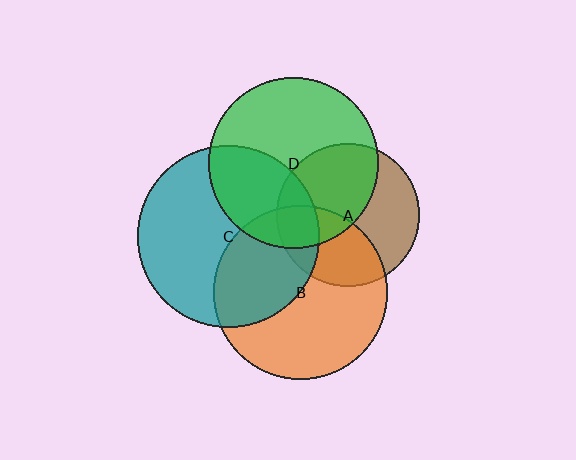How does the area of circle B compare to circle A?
Approximately 1.5 times.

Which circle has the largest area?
Circle C (teal).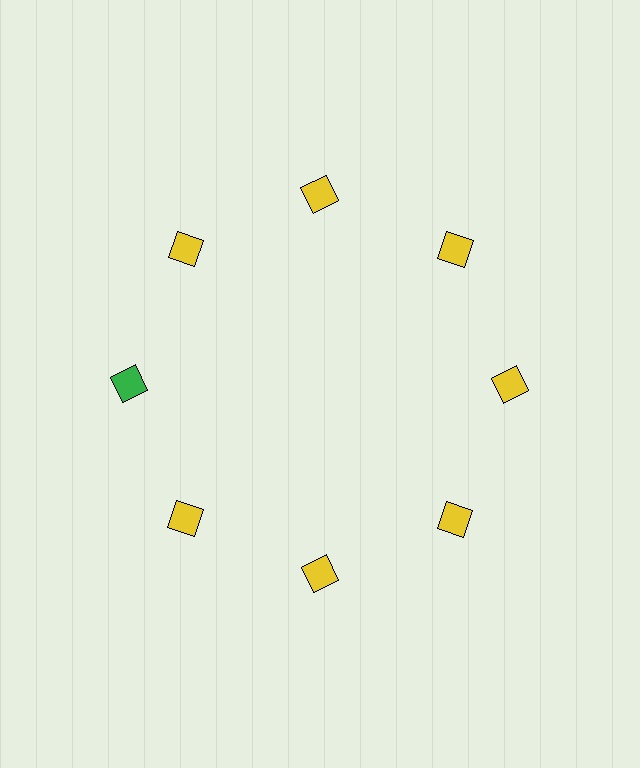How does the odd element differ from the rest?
It has a different color: green instead of yellow.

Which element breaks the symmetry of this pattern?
The green square at roughly the 9 o'clock position breaks the symmetry. All other shapes are yellow squares.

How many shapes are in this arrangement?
There are 8 shapes arranged in a ring pattern.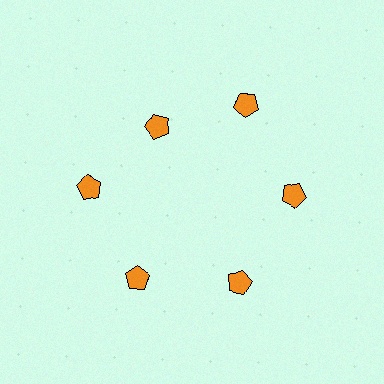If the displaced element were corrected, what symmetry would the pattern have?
It would have 6-fold rotational symmetry — the pattern would map onto itself every 60 degrees.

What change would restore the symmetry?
The symmetry would be restored by moving it outward, back onto the ring so that all 6 pentagons sit at equal angles and equal distance from the center.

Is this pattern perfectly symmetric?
No. The 6 orange pentagons are arranged in a ring, but one element near the 11 o'clock position is pulled inward toward the center, breaking the 6-fold rotational symmetry.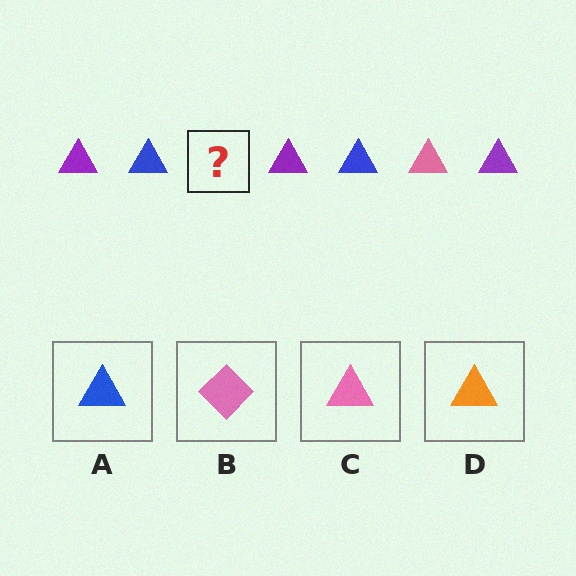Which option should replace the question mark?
Option C.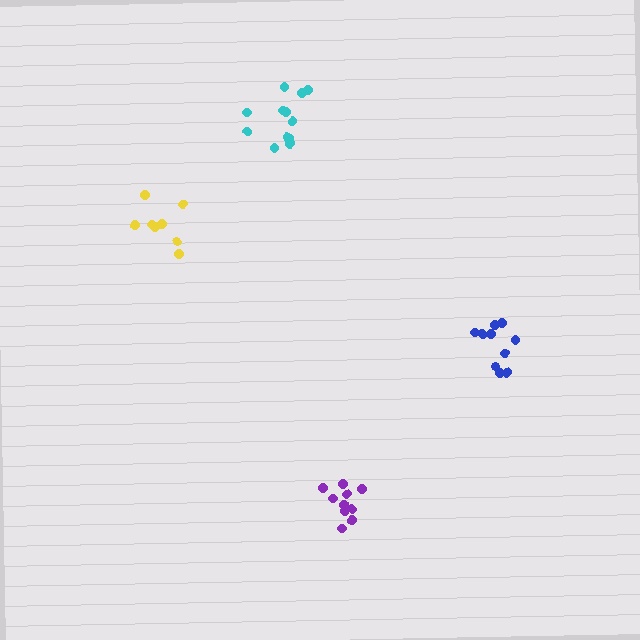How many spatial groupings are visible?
There are 4 spatial groupings.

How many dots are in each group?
Group 1: 12 dots, Group 2: 8 dots, Group 3: 10 dots, Group 4: 11 dots (41 total).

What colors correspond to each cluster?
The clusters are colored: cyan, yellow, purple, blue.